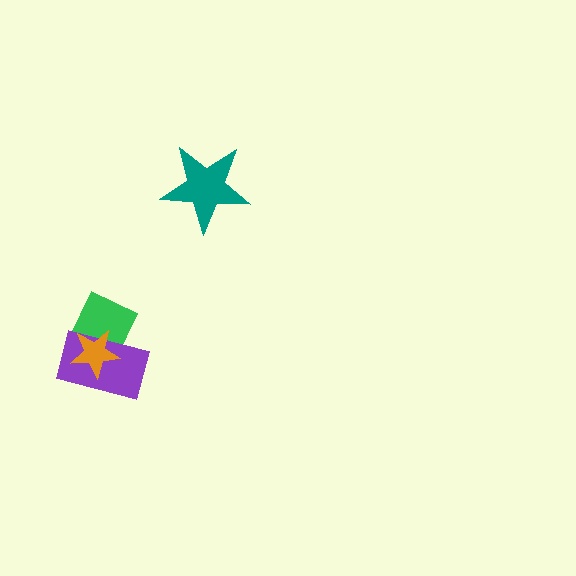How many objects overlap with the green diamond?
2 objects overlap with the green diamond.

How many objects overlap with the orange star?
2 objects overlap with the orange star.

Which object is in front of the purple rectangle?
The orange star is in front of the purple rectangle.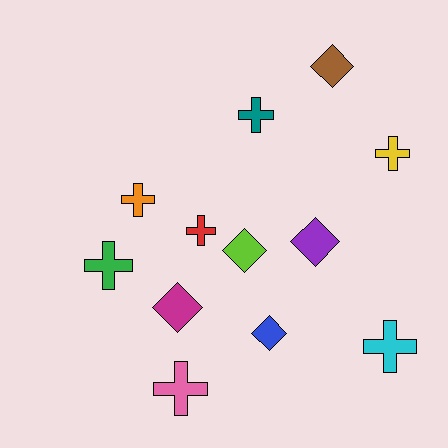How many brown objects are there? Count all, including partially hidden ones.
There is 1 brown object.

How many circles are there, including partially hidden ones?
There are no circles.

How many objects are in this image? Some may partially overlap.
There are 12 objects.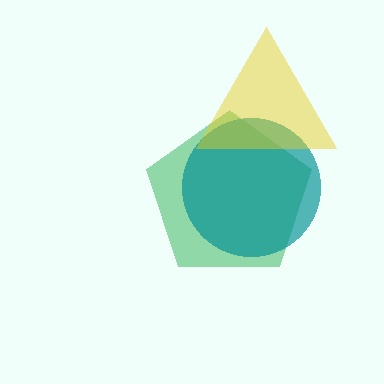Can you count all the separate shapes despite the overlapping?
Yes, there are 3 separate shapes.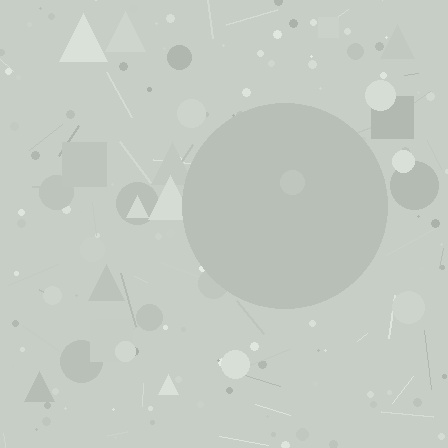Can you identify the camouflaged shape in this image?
The camouflaged shape is a circle.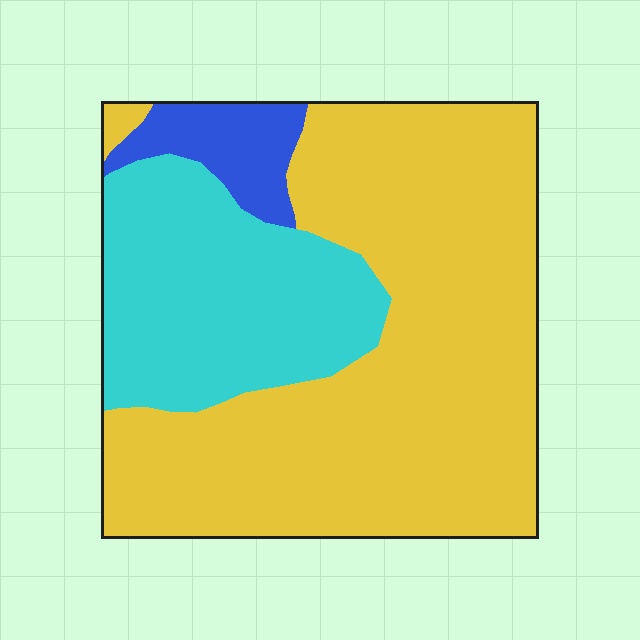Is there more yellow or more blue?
Yellow.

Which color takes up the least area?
Blue, at roughly 5%.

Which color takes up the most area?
Yellow, at roughly 65%.